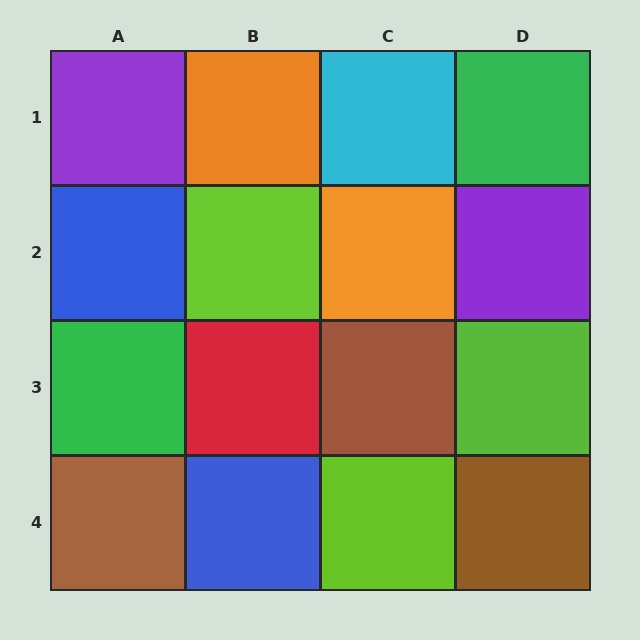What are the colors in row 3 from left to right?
Green, red, brown, lime.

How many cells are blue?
2 cells are blue.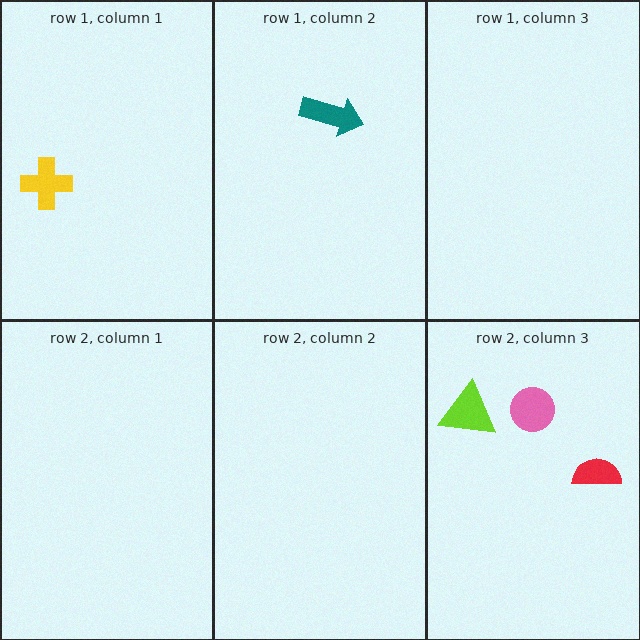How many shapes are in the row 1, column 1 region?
1.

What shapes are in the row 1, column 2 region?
The teal arrow.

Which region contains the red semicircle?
The row 2, column 3 region.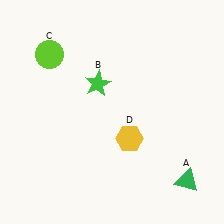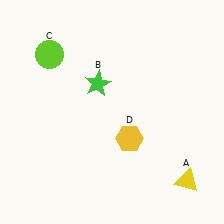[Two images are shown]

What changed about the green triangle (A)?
In Image 1, A is green. In Image 2, it changed to yellow.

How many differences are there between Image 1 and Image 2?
There is 1 difference between the two images.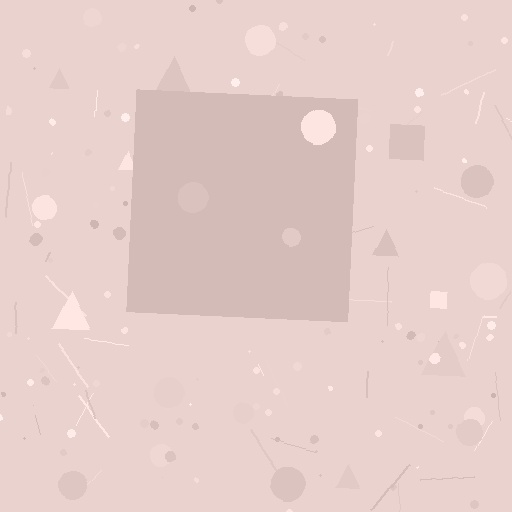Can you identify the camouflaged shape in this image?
The camouflaged shape is a square.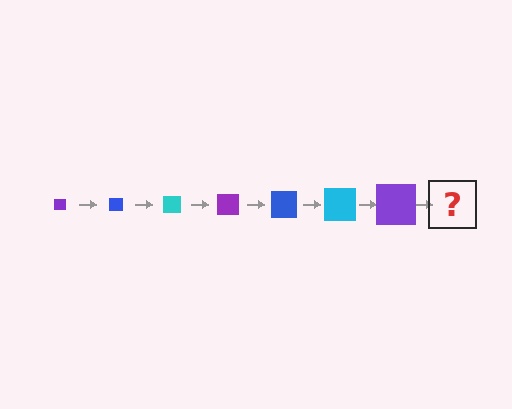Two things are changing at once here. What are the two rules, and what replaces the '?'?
The two rules are that the square grows larger each step and the color cycles through purple, blue, and cyan. The '?' should be a blue square, larger than the previous one.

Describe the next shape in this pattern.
It should be a blue square, larger than the previous one.